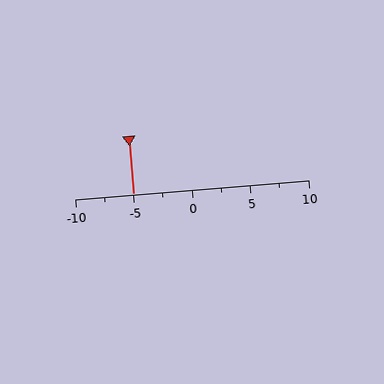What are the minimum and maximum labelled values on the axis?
The axis runs from -10 to 10.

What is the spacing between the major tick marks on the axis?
The major ticks are spaced 5 apart.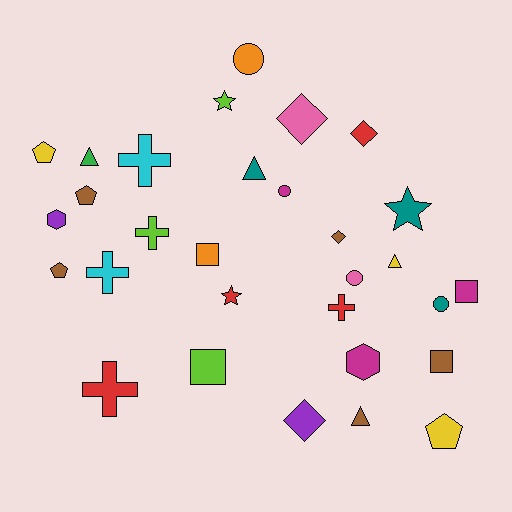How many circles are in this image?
There are 4 circles.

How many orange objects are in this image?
There are 2 orange objects.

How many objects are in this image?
There are 30 objects.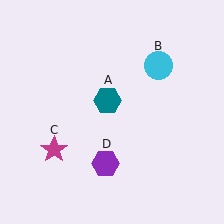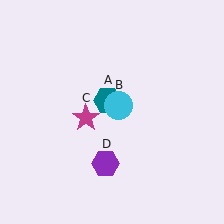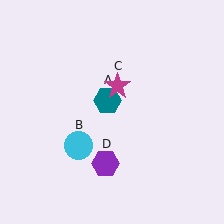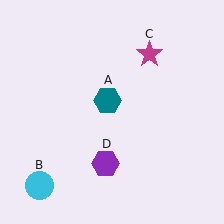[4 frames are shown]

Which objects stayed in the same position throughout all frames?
Teal hexagon (object A) and purple hexagon (object D) remained stationary.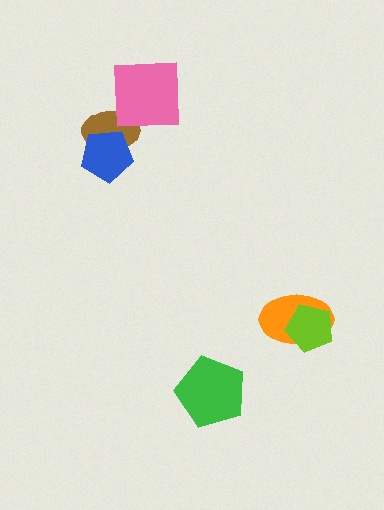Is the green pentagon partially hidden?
No, no other shape covers it.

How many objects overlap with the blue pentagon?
1 object overlaps with the blue pentagon.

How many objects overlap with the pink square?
1 object overlaps with the pink square.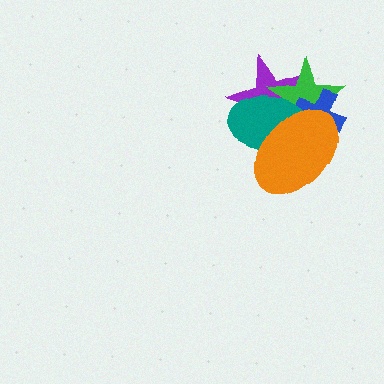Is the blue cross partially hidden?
Yes, it is partially covered by another shape.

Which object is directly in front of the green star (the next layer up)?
The blue cross is directly in front of the green star.